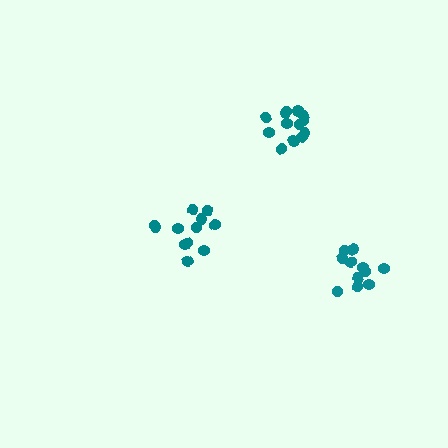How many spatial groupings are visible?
There are 3 spatial groupings.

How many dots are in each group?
Group 1: 11 dots, Group 2: 12 dots, Group 3: 13 dots (36 total).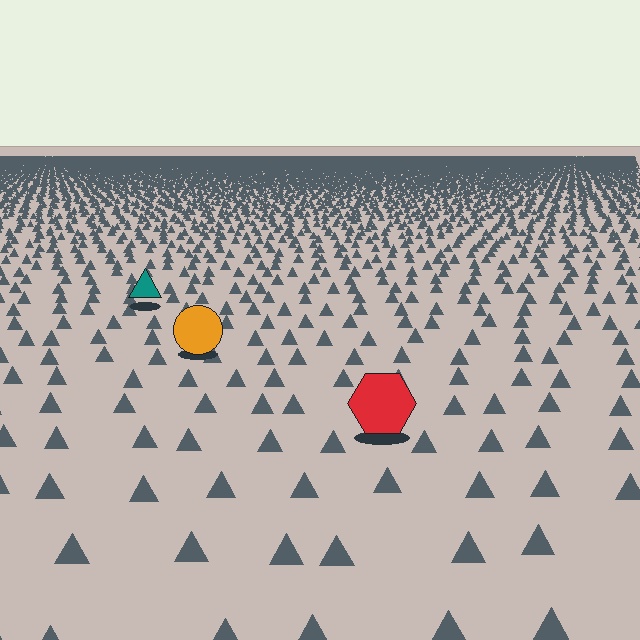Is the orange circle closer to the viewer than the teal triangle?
Yes. The orange circle is closer — you can tell from the texture gradient: the ground texture is coarser near it.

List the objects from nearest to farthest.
From nearest to farthest: the red hexagon, the orange circle, the teal triangle.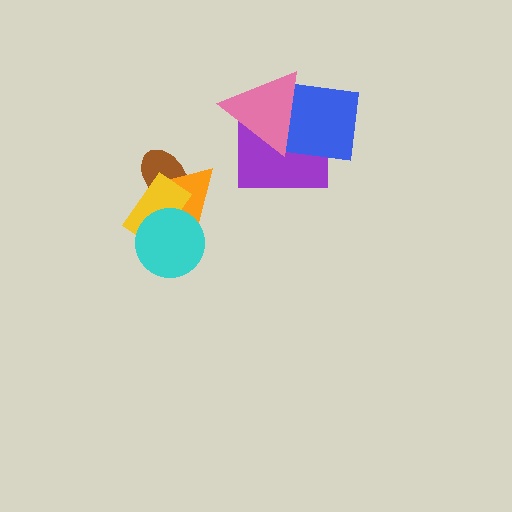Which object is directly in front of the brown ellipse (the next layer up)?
The orange triangle is directly in front of the brown ellipse.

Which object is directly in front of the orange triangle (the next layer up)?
The yellow rectangle is directly in front of the orange triangle.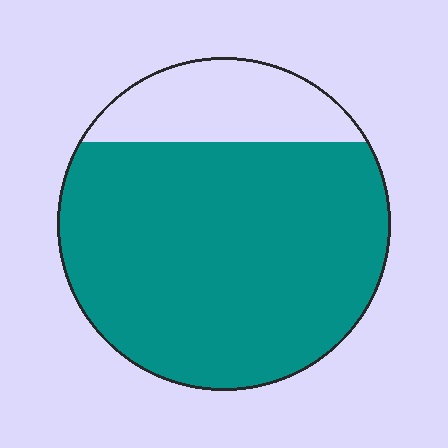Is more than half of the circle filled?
Yes.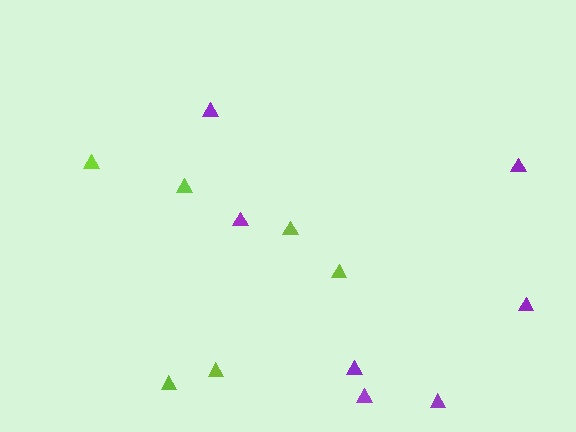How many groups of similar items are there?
There are 2 groups: one group of lime triangles (6) and one group of purple triangles (7).